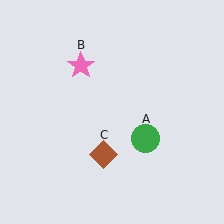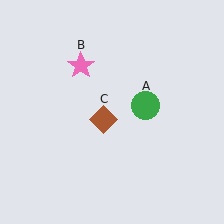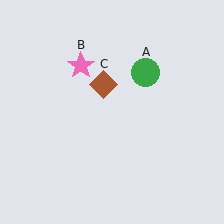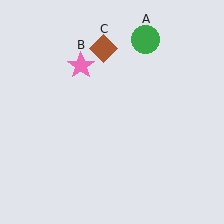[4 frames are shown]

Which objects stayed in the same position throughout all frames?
Pink star (object B) remained stationary.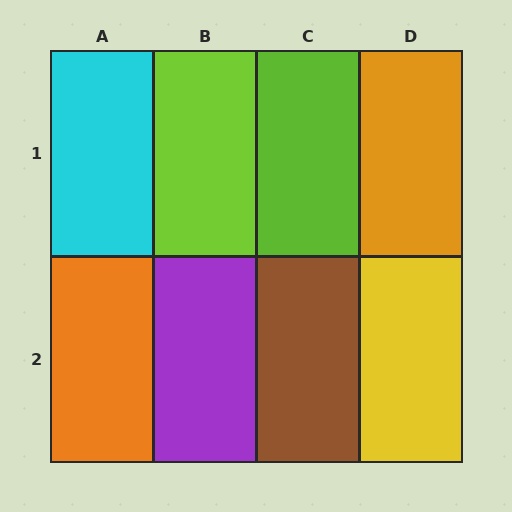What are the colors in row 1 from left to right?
Cyan, lime, lime, orange.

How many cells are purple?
1 cell is purple.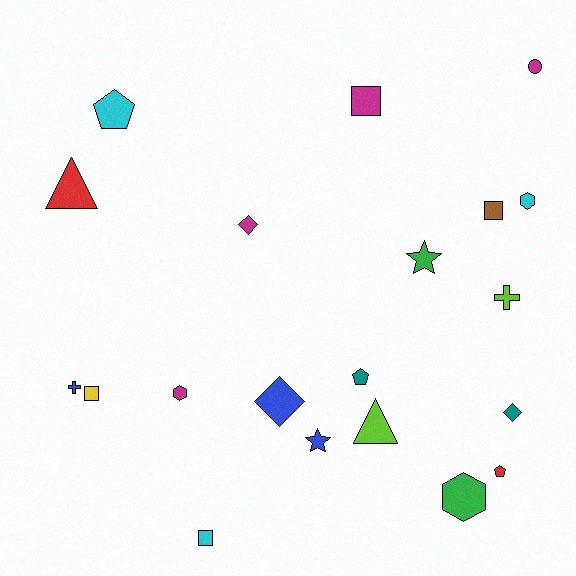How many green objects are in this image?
There are 2 green objects.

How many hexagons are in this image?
There are 3 hexagons.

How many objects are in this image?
There are 20 objects.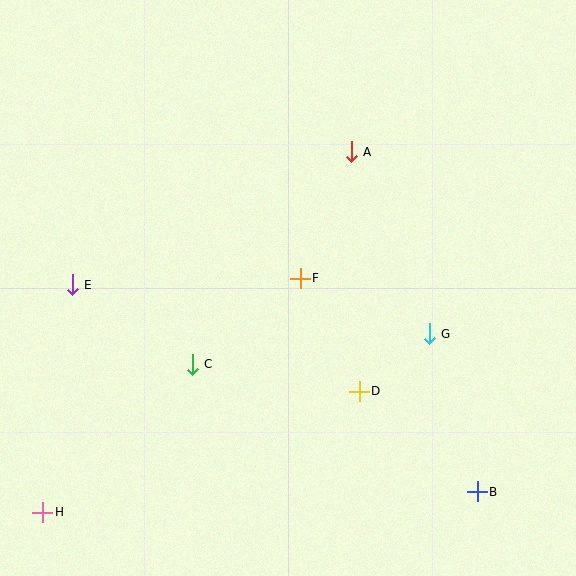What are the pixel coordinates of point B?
Point B is at (477, 492).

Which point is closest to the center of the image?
Point F at (300, 278) is closest to the center.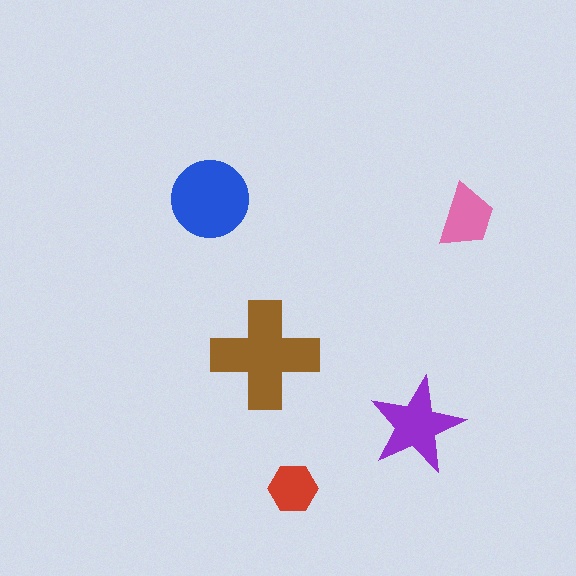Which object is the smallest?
The red hexagon.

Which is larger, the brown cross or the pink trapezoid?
The brown cross.